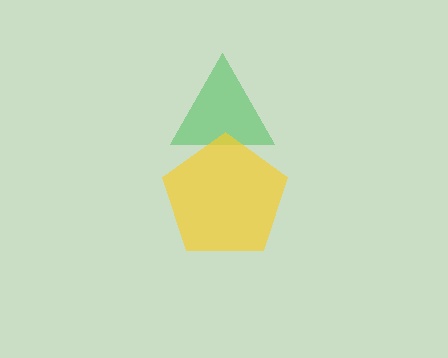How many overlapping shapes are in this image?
There are 2 overlapping shapes in the image.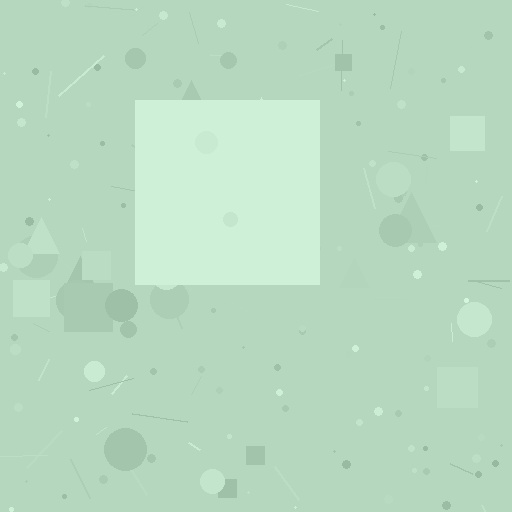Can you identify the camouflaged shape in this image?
The camouflaged shape is a square.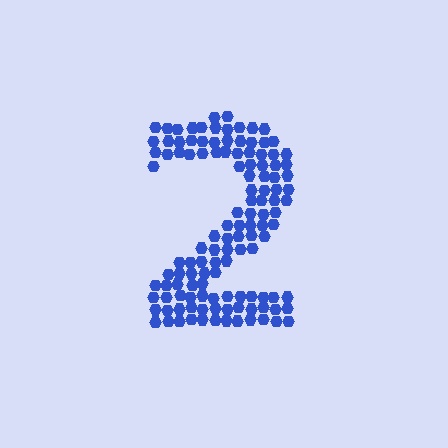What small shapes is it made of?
It is made of small hexagons.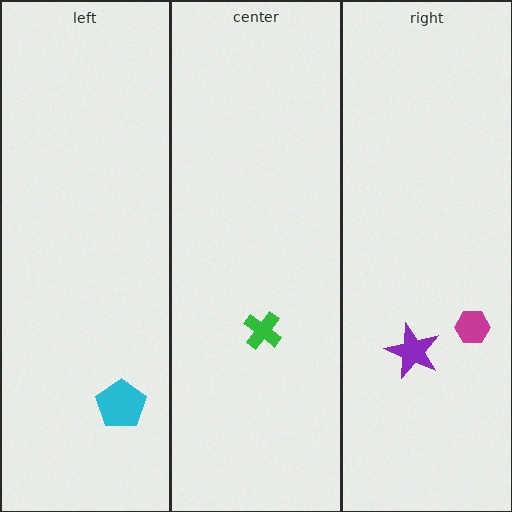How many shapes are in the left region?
1.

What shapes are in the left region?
The cyan pentagon.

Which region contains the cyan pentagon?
The left region.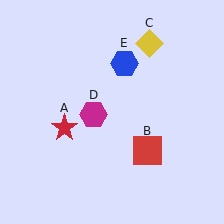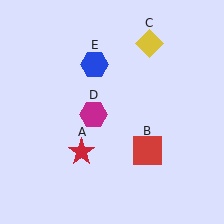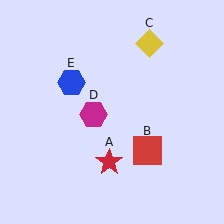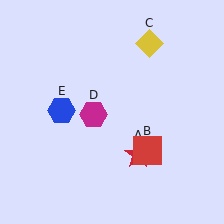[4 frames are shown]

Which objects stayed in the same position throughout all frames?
Red square (object B) and yellow diamond (object C) and magenta hexagon (object D) remained stationary.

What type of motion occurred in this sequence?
The red star (object A), blue hexagon (object E) rotated counterclockwise around the center of the scene.